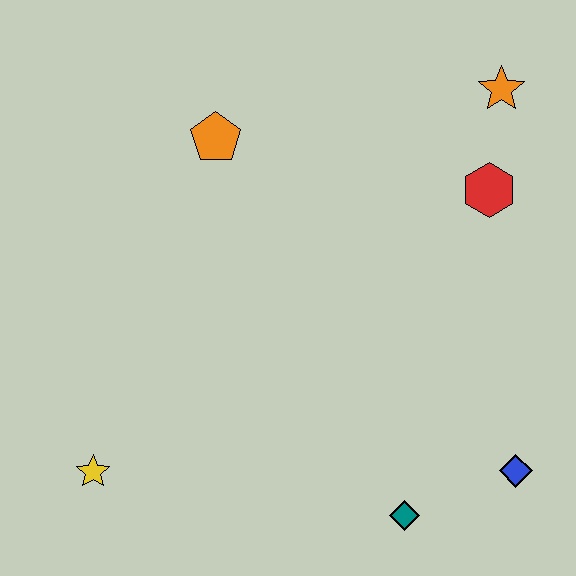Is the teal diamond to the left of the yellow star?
No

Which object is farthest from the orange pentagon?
The blue diamond is farthest from the orange pentagon.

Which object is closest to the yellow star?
The teal diamond is closest to the yellow star.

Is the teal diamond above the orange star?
No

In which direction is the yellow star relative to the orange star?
The yellow star is to the left of the orange star.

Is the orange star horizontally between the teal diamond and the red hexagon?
No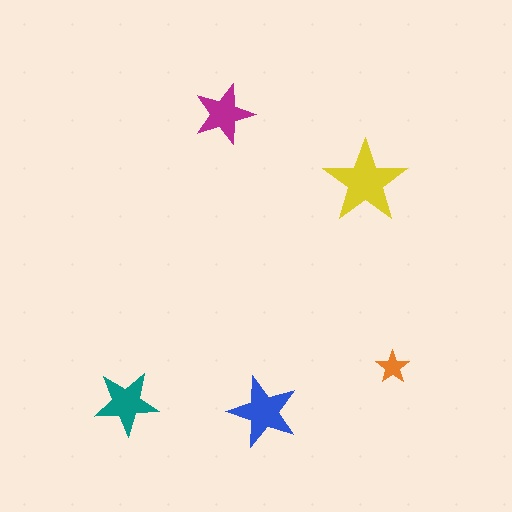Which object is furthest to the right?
The orange star is rightmost.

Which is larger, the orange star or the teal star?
The teal one.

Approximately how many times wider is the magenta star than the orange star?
About 2 times wider.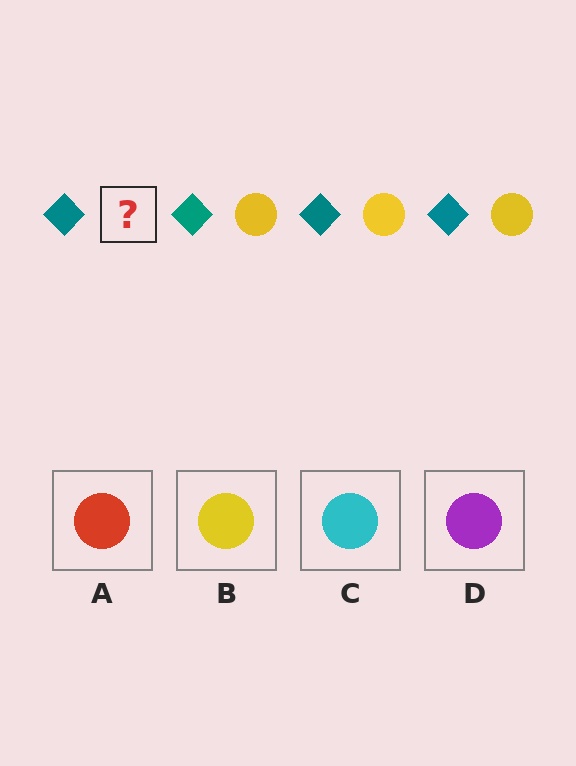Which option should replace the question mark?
Option B.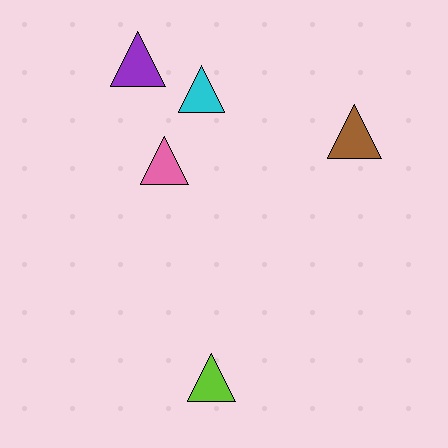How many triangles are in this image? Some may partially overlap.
There are 5 triangles.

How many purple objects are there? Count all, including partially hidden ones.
There is 1 purple object.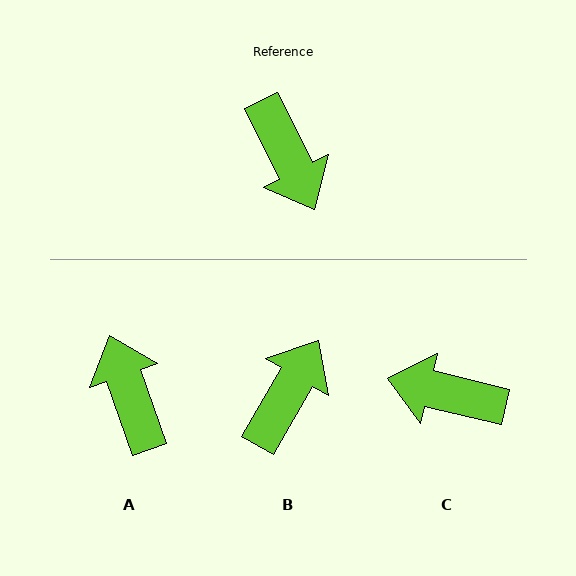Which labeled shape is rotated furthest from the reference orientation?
A, about 173 degrees away.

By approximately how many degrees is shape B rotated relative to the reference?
Approximately 124 degrees counter-clockwise.